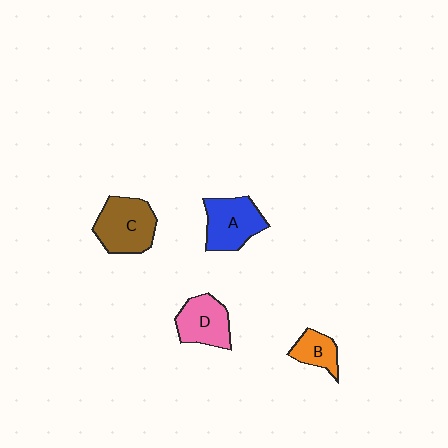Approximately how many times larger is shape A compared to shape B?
Approximately 1.8 times.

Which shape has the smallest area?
Shape B (orange).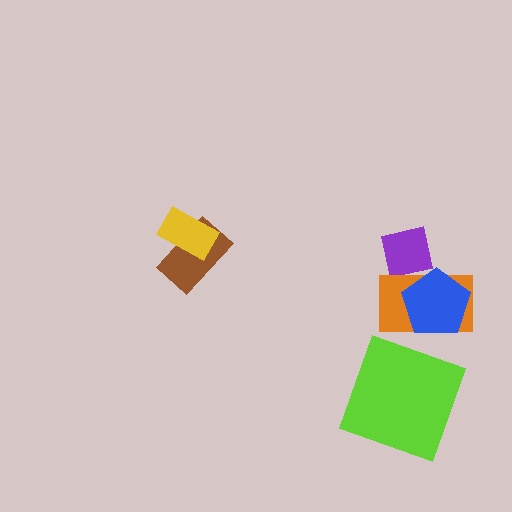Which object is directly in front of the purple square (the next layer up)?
The orange rectangle is directly in front of the purple square.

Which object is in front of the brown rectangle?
The yellow rectangle is in front of the brown rectangle.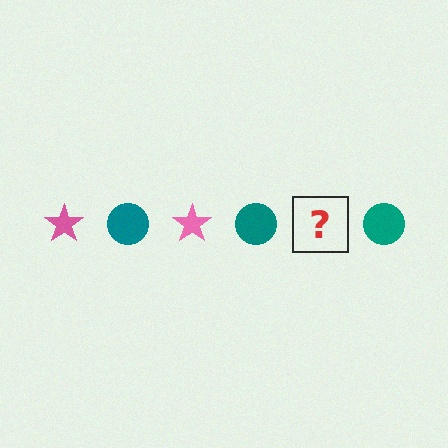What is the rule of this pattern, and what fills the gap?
The rule is that the pattern alternates between pink star and teal circle. The gap should be filled with a pink star.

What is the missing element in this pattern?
The missing element is a pink star.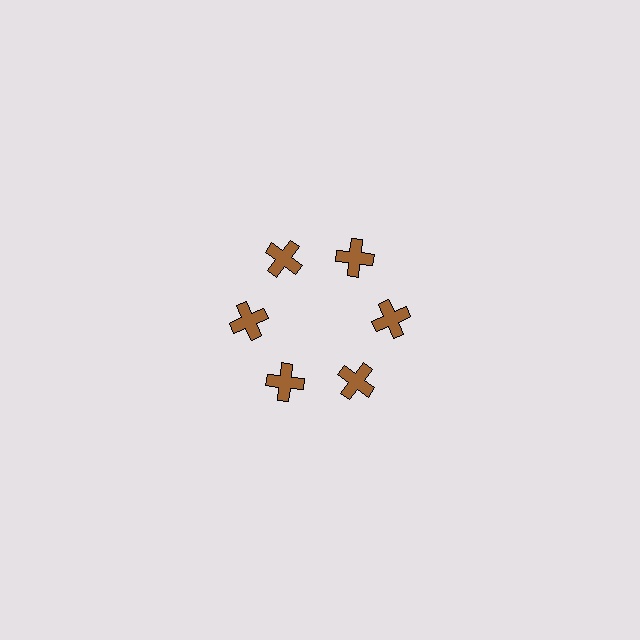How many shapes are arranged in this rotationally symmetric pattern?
There are 6 shapes, arranged in 6 groups of 1.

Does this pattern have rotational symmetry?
Yes, this pattern has 6-fold rotational symmetry. It looks the same after rotating 60 degrees around the center.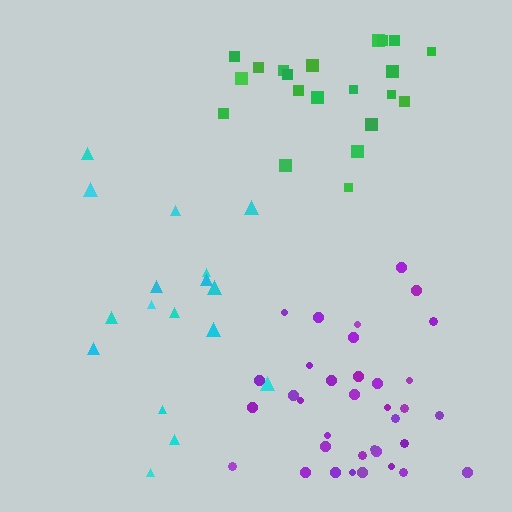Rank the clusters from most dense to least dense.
green, purple, cyan.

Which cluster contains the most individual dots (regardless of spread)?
Purple (35).